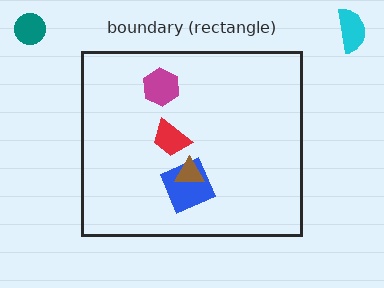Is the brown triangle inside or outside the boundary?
Inside.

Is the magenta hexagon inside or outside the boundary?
Inside.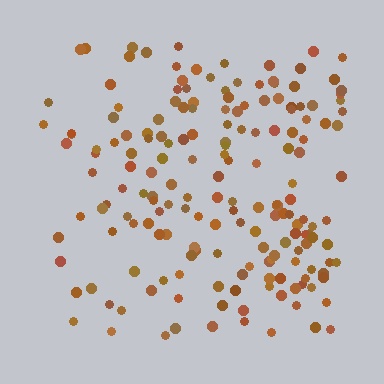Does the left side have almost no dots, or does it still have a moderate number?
Still a moderate number, just noticeably fewer than the right.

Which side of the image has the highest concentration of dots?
The right.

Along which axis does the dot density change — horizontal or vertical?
Horizontal.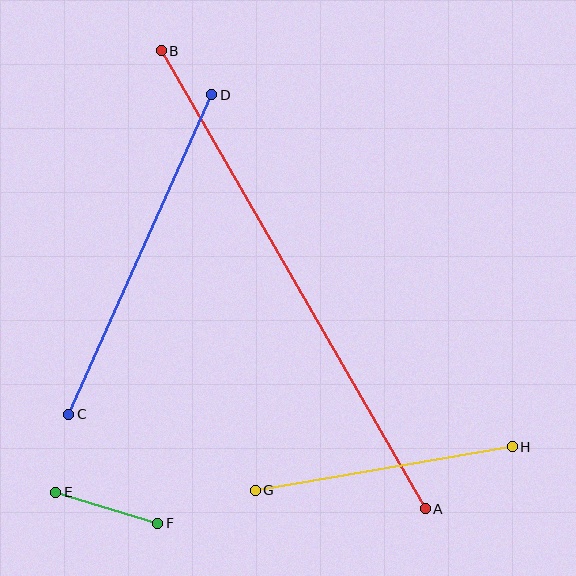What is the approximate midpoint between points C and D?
The midpoint is at approximately (140, 254) pixels.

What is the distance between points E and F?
The distance is approximately 106 pixels.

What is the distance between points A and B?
The distance is approximately 528 pixels.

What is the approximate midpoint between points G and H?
The midpoint is at approximately (384, 469) pixels.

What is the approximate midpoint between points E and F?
The midpoint is at approximately (107, 508) pixels.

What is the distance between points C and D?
The distance is approximately 350 pixels.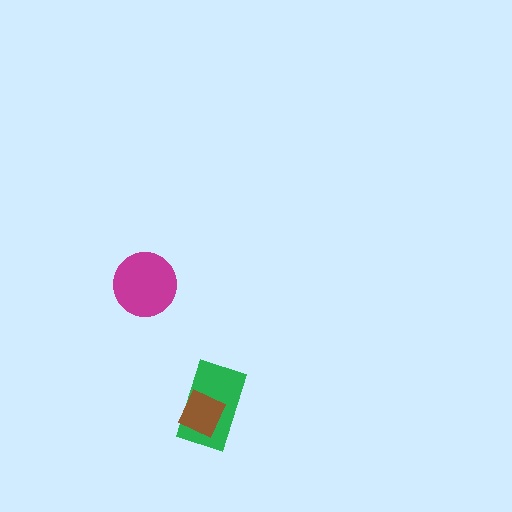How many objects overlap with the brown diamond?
1 object overlaps with the brown diamond.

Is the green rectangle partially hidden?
Yes, it is partially covered by another shape.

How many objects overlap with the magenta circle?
0 objects overlap with the magenta circle.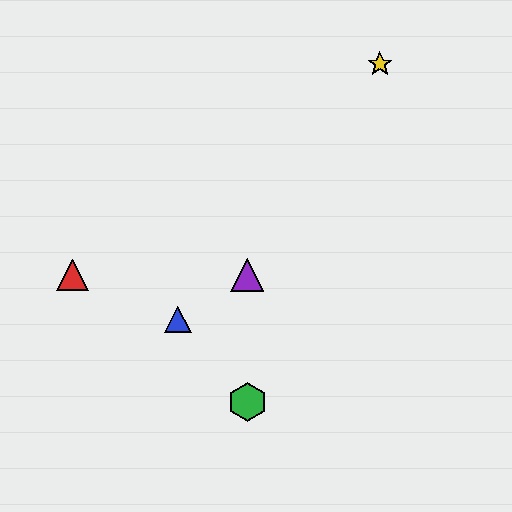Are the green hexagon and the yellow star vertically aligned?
No, the green hexagon is at x≈247 and the yellow star is at x≈380.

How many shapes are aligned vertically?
2 shapes (the green hexagon, the purple triangle) are aligned vertically.